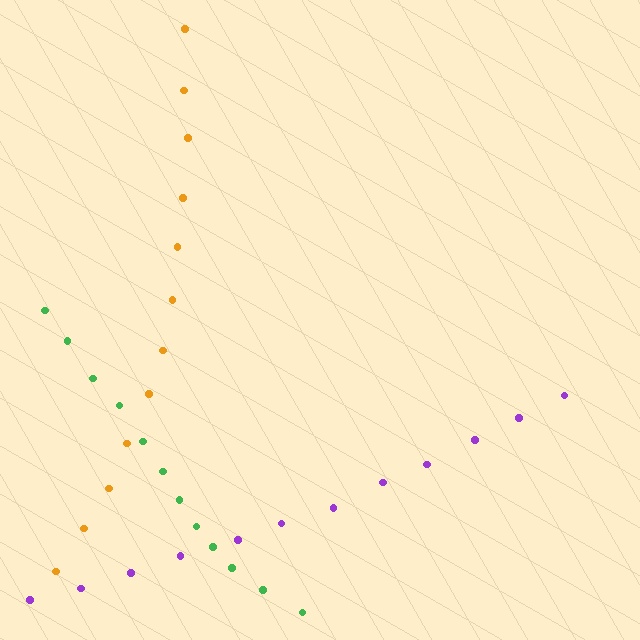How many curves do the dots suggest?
There are 3 distinct paths.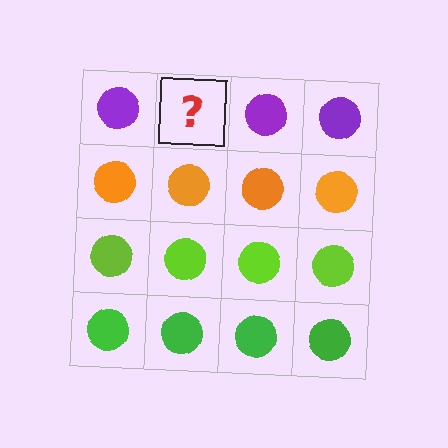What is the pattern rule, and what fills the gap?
The rule is that each row has a consistent color. The gap should be filled with a purple circle.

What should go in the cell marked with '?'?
The missing cell should contain a purple circle.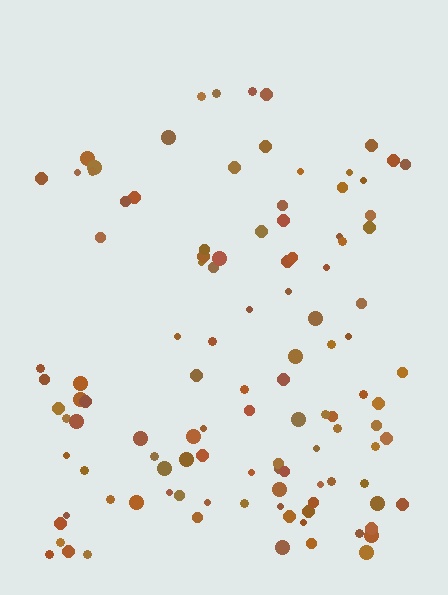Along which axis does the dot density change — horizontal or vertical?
Vertical.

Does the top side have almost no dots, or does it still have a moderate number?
Still a moderate number, just noticeably fewer than the bottom.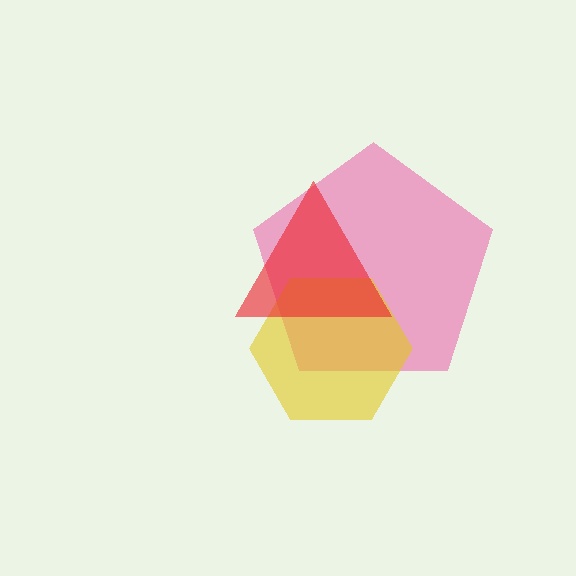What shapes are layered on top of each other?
The layered shapes are: a pink pentagon, a yellow hexagon, a red triangle.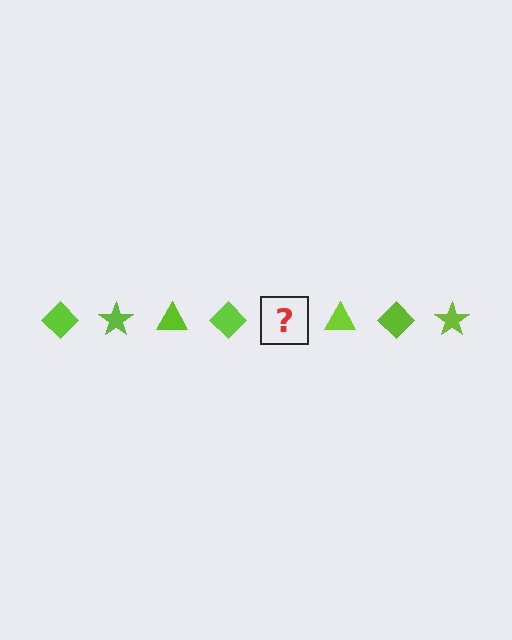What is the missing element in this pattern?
The missing element is a lime star.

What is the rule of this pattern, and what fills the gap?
The rule is that the pattern cycles through diamond, star, triangle shapes in lime. The gap should be filled with a lime star.